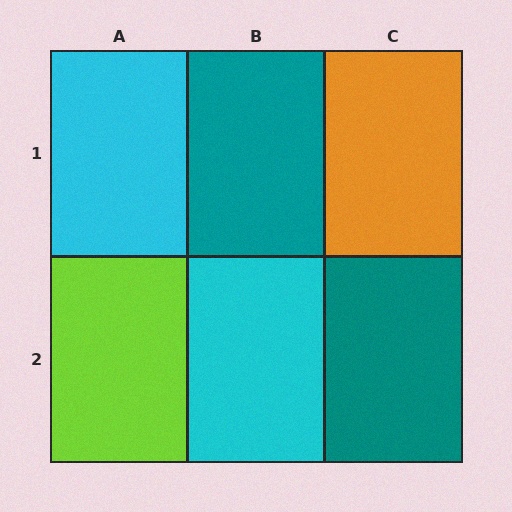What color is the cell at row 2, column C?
Teal.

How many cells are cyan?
2 cells are cyan.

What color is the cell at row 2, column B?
Cyan.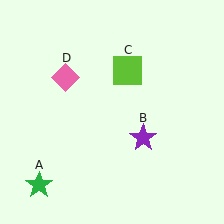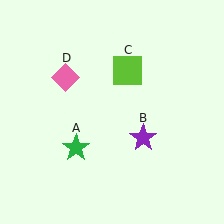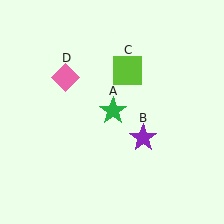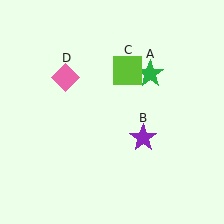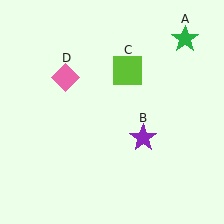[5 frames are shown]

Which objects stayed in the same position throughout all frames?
Purple star (object B) and lime square (object C) and pink diamond (object D) remained stationary.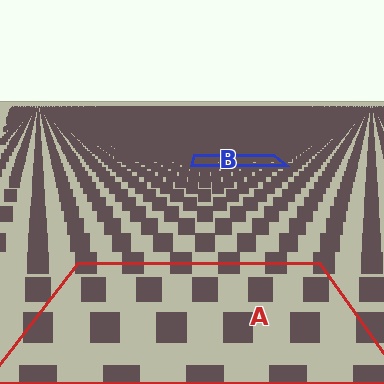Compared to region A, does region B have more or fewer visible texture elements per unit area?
Region B has more texture elements per unit area — they are packed more densely because it is farther away.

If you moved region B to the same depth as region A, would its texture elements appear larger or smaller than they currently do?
They would appear larger. At a closer depth, the same texture elements are projected at a bigger on-screen size.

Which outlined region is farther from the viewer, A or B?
Region B is farther from the viewer — the texture elements inside it appear smaller and more densely packed.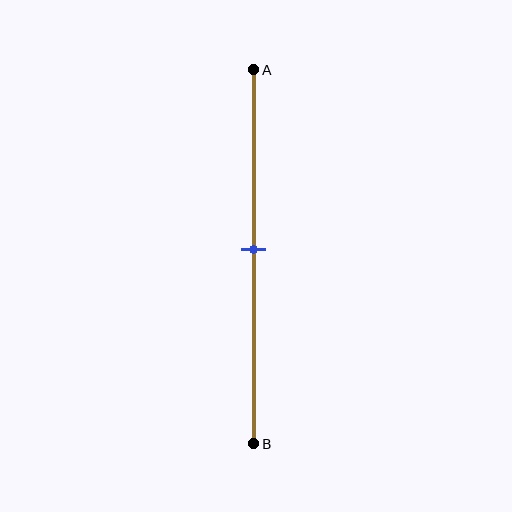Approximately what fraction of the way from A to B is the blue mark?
The blue mark is approximately 50% of the way from A to B.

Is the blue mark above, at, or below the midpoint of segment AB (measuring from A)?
The blue mark is approximately at the midpoint of segment AB.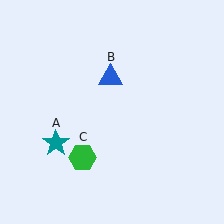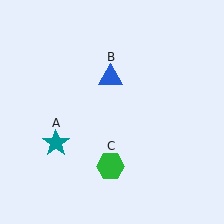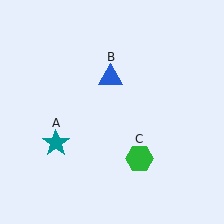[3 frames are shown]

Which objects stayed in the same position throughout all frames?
Teal star (object A) and blue triangle (object B) remained stationary.